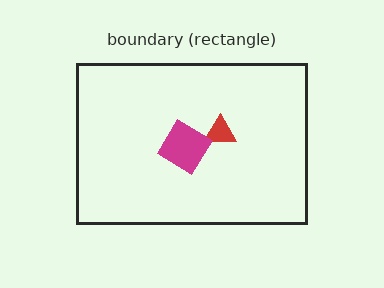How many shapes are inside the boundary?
2 inside, 0 outside.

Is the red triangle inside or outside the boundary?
Inside.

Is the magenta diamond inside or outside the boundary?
Inside.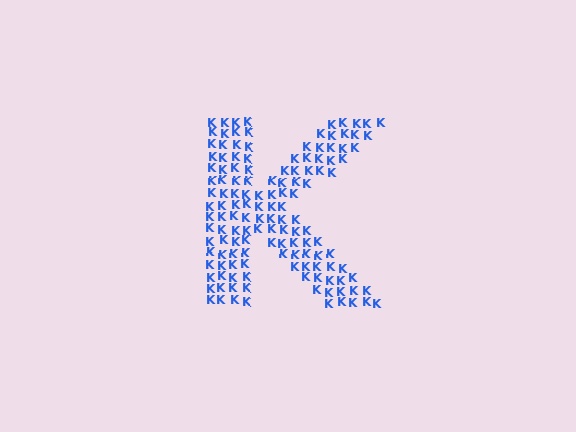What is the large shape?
The large shape is the letter K.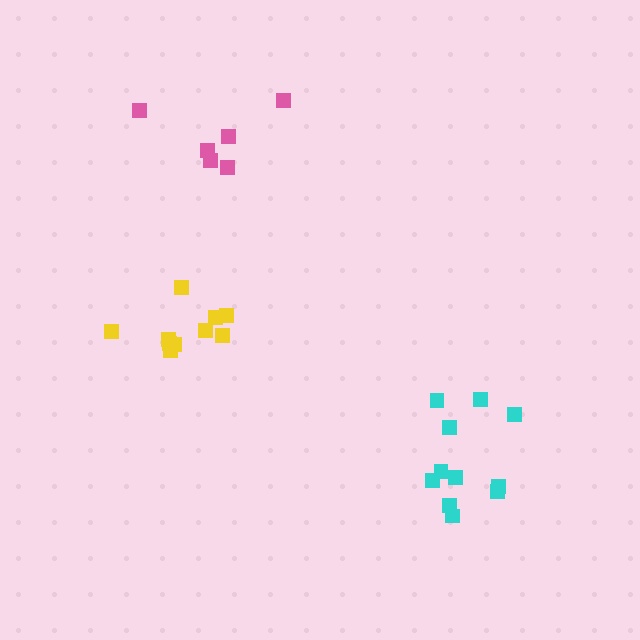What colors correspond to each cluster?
The clusters are colored: yellow, cyan, pink.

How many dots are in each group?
Group 1: 10 dots, Group 2: 11 dots, Group 3: 6 dots (27 total).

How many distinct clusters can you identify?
There are 3 distinct clusters.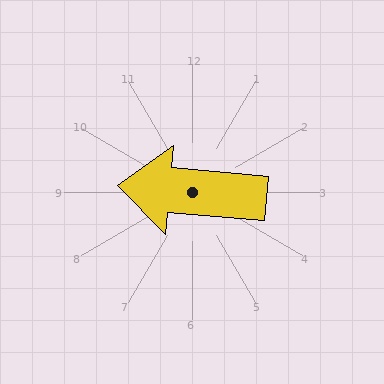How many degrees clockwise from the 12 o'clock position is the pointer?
Approximately 275 degrees.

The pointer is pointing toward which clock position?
Roughly 9 o'clock.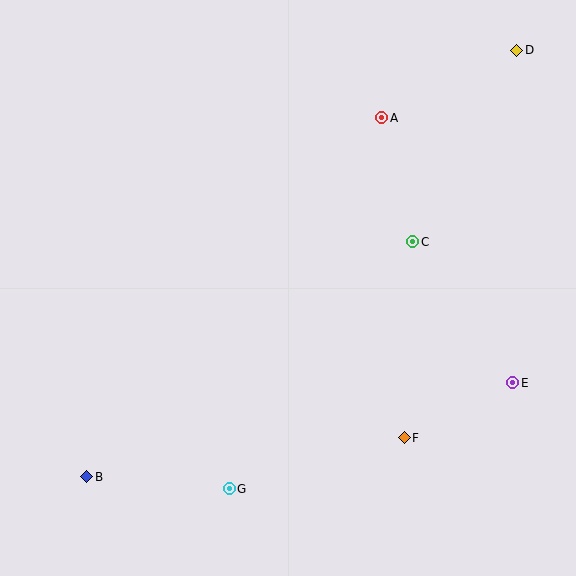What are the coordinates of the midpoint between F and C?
The midpoint between F and C is at (408, 340).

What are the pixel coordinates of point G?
Point G is at (229, 489).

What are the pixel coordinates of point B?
Point B is at (87, 477).